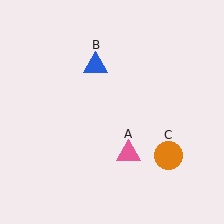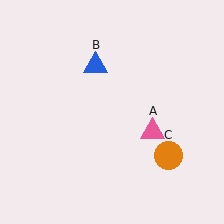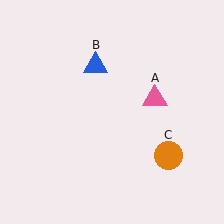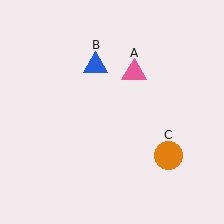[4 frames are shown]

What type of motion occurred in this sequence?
The pink triangle (object A) rotated counterclockwise around the center of the scene.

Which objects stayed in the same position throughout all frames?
Blue triangle (object B) and orange circle (object C) remained stationary.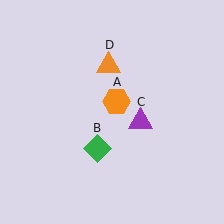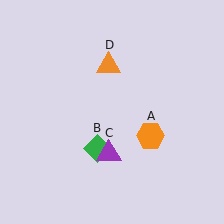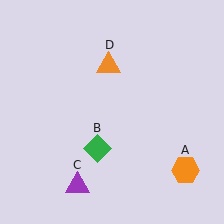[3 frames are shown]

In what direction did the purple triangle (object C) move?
The purple triangle (object C) moved down and to the left.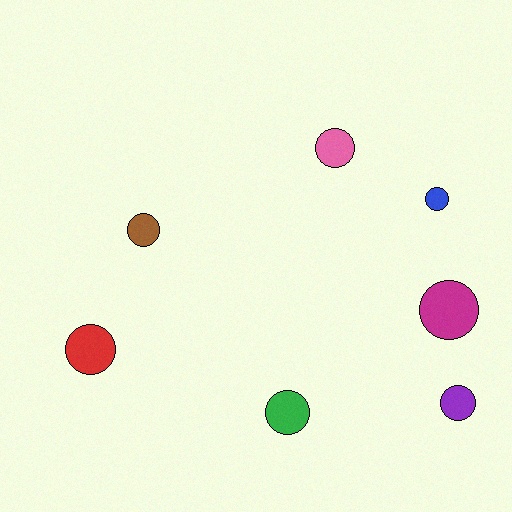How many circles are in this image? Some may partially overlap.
There are 7 circles.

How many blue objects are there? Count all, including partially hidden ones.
There is 1 blue object.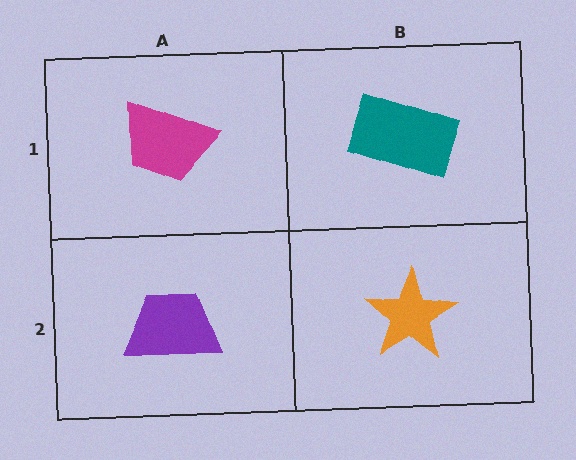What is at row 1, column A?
A magenta trapezoid.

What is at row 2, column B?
An orange star.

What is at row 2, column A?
A purple trapezoid.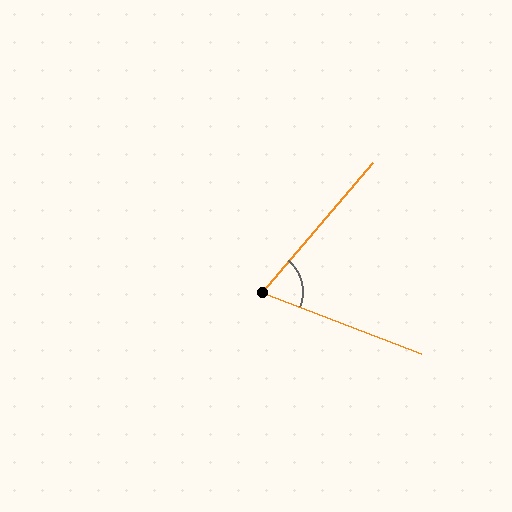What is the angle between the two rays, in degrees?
Approximately 70 degrees.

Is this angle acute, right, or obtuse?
It is acute.